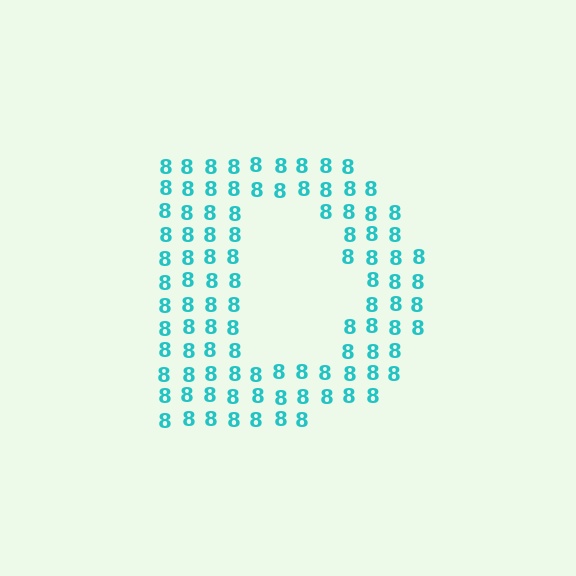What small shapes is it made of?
It is made of small digit 8's.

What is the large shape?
The large shape is the letter D.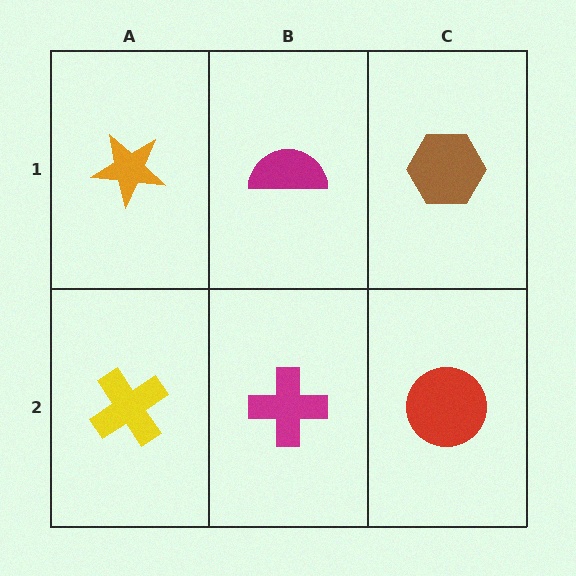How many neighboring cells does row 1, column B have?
3.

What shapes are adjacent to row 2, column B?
A magenta semicircle (row 1, column B), a yellow cross (row 2, column A), a red circle (row 2, column C).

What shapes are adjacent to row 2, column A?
An orange star (row 1, column A), a magenta cross (row 2, column B).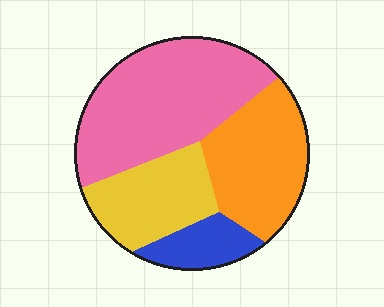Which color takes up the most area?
Pink, at roughly 40%.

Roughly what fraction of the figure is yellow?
Yellow covers around 20% of the figure.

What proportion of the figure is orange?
Orange takes up about one quarter (1/4) of the figure.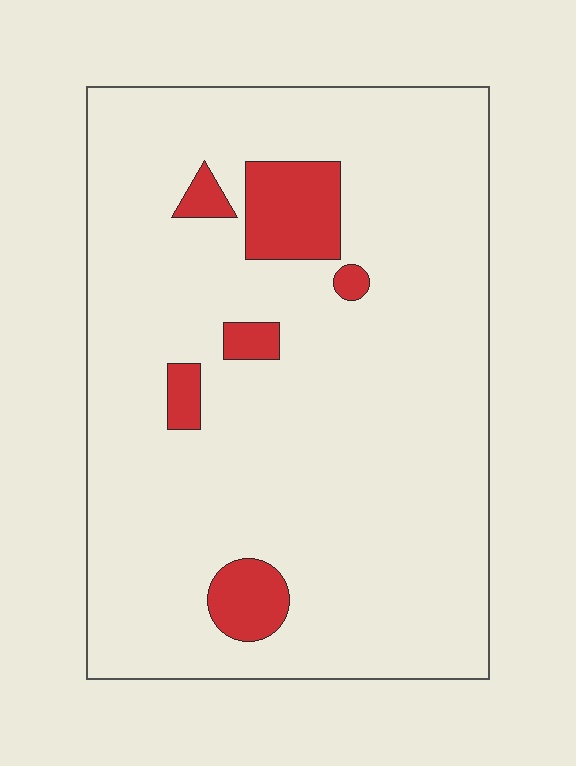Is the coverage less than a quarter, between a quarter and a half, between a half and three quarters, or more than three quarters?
Less than a quarter.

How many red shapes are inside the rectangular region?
6.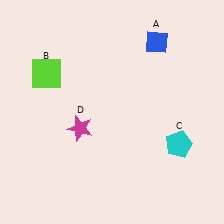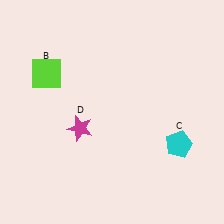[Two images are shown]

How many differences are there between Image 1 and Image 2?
There is 1 difference between the two images.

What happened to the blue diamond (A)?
The blue diamond (A) was removed in Image 2. It was in the top-right area of Image 1.